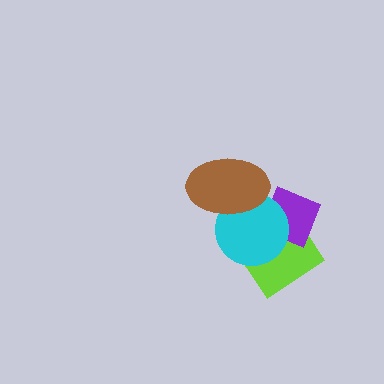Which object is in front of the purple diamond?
The cyan circle is in front of the purple diamond.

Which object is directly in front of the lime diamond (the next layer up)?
The purple diamond is directly in front of the lime diamond.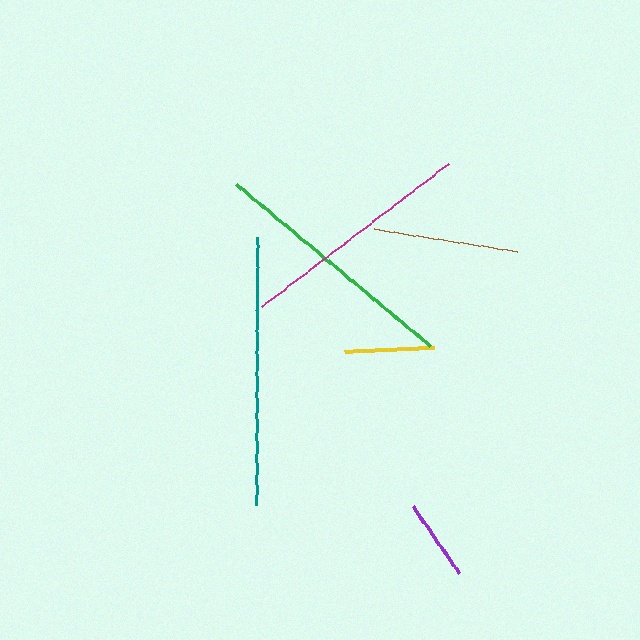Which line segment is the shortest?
The purple line is the shortest at approximately 81 pixels.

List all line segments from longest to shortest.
From longest to shortest: teal, green, magenta, brown, yellow, purple.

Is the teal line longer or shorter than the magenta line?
The teal line is longer than the magenta line.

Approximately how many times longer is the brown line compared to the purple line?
The brown line is approximately 1.8 times the length of the purple line.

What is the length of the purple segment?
The purple segment is approximately 81 pixels long.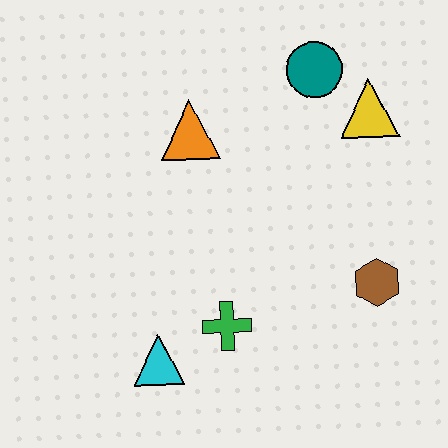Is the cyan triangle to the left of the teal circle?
Yes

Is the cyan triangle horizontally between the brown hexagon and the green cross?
No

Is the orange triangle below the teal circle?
Yes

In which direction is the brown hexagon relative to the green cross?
The brown hexagon is to the right of the green cross.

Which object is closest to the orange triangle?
The teal circle is closest to the orange triangle.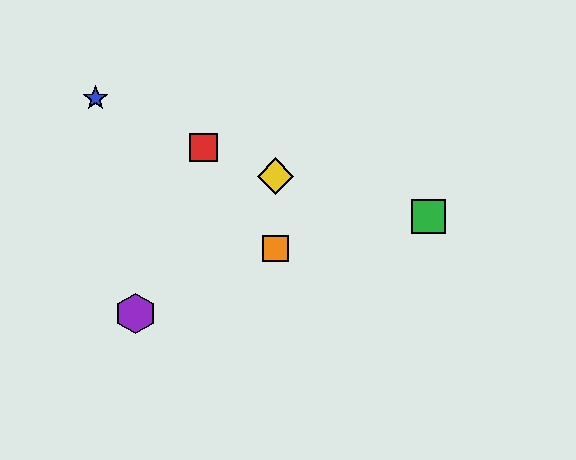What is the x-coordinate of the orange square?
The orange square is at x≈276.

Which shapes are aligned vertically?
The yellow diamond, the orange square are aligned vertically.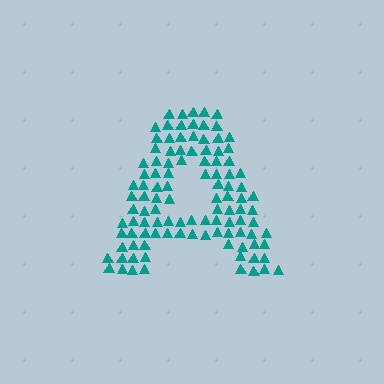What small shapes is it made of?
It is made of small triangles.